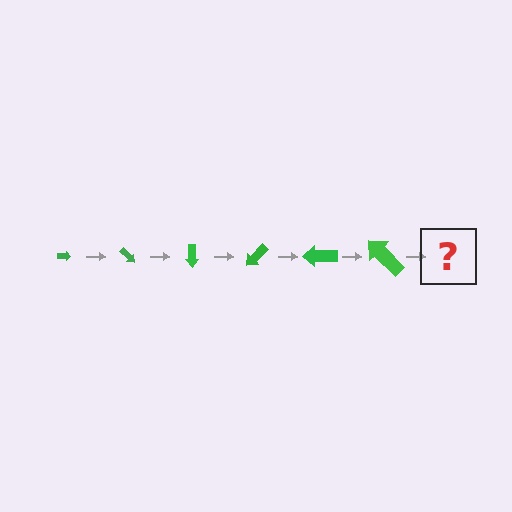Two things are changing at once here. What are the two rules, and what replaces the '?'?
The two rules are that the arrow grows larger each step and it rotates 45 degrees each step. The '?' should be an arrow, larger than the previous one and rotated 270 degrees from the start.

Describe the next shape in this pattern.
It should be an arrow, larger than the previous one and rotated 270 degrees from the start.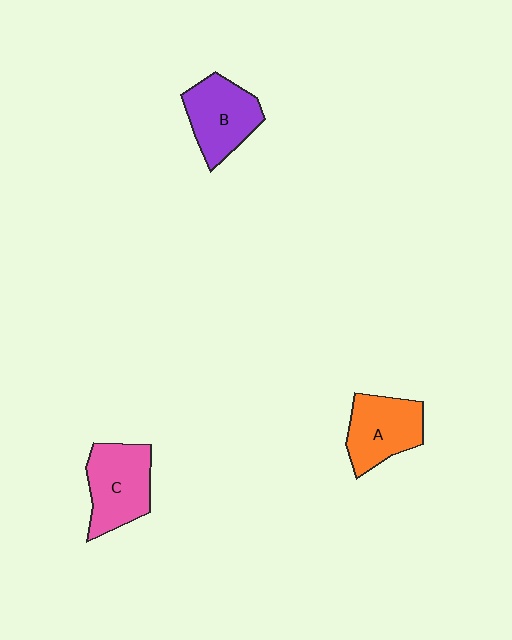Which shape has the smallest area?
Shape A (orange).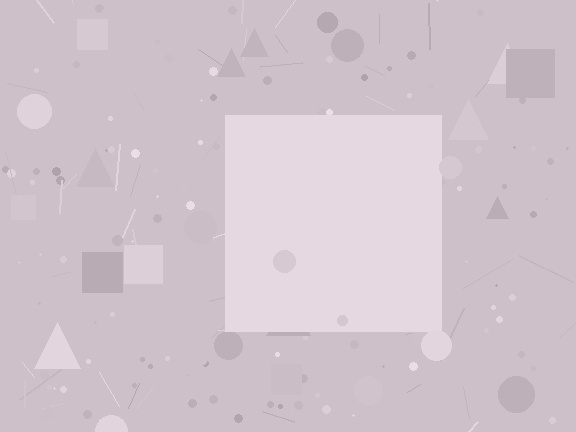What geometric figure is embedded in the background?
A square is embedded in the background.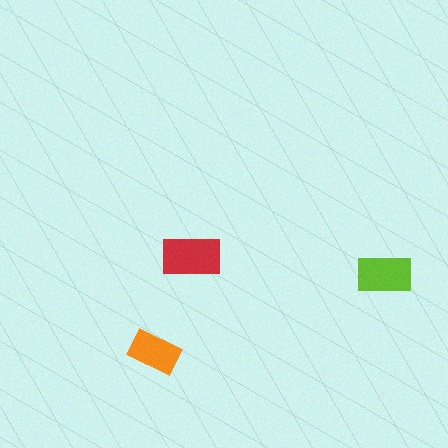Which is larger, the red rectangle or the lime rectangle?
The red one.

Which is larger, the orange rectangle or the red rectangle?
The red one.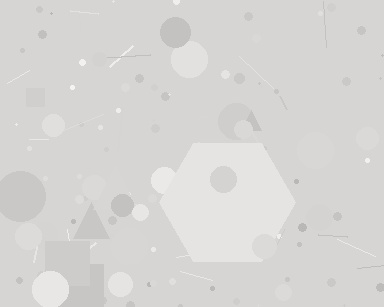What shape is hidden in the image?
A hexagon is hidden in the image.